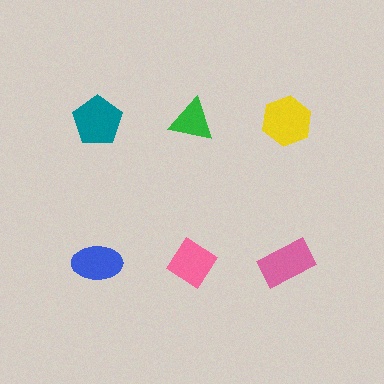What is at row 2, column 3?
A pink rectangle.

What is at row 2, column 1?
A blue ellipse.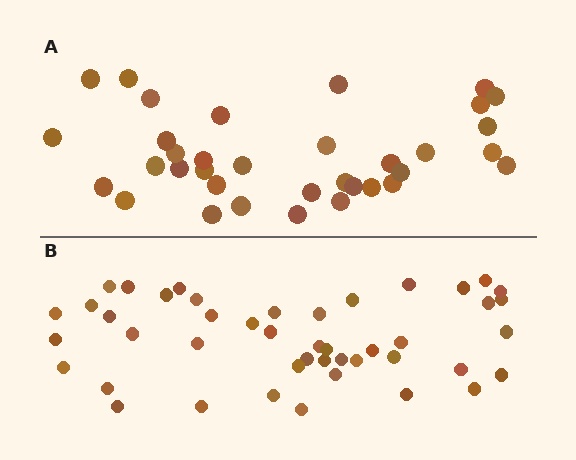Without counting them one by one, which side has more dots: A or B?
Region B (the bottom region) has more dots.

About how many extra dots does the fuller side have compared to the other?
Region B has roughly 10 or so more dots than region A.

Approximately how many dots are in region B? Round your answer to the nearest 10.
About 40 dots. (The exact count is 45, which rounds to 40.)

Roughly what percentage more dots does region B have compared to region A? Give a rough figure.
About 30% more.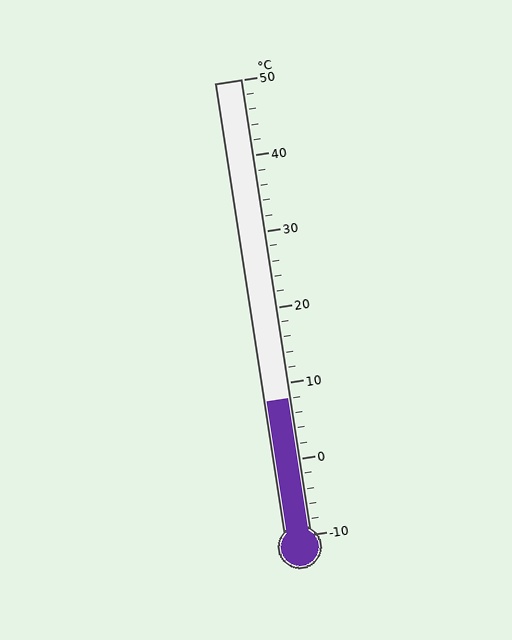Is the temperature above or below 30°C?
The temperature is below 30°C.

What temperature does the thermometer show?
The thermometer shows approximately 8°C.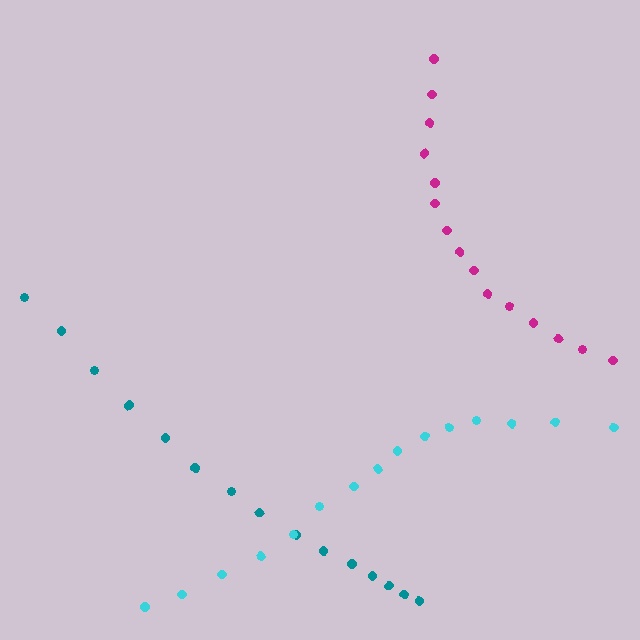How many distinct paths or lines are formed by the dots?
There are 3 distinct paths.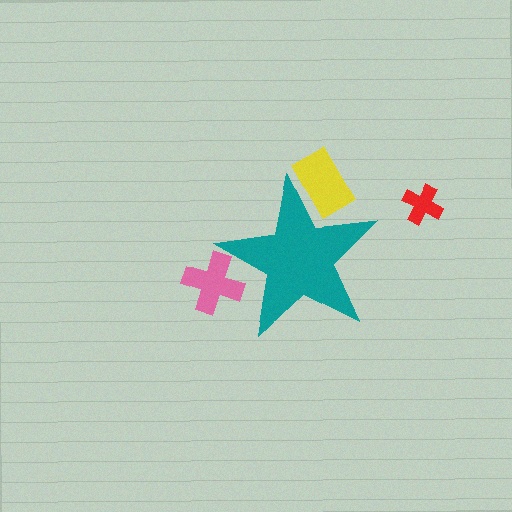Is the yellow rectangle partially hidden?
Yes, the yellow rectangle is partially hidden behind the teal star.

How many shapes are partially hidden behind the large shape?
2 shapes are partially hidden.